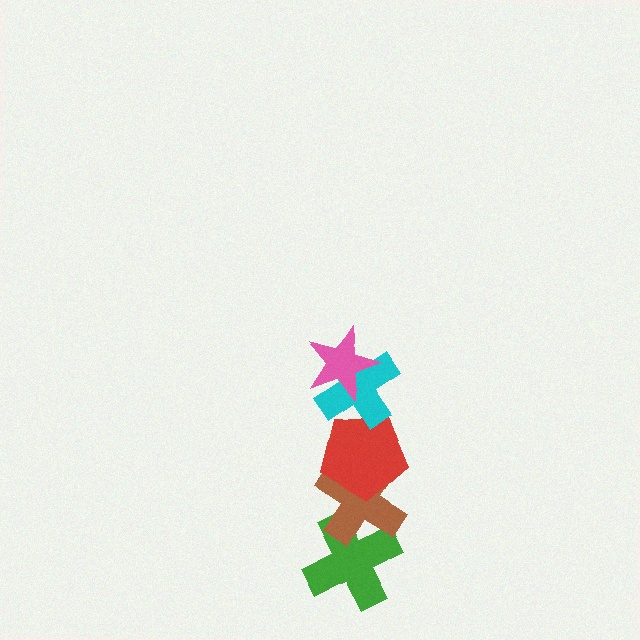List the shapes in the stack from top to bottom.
From top to bottom: the pink star, the cyan cross, the red pentagon, the brown cross, the green cross.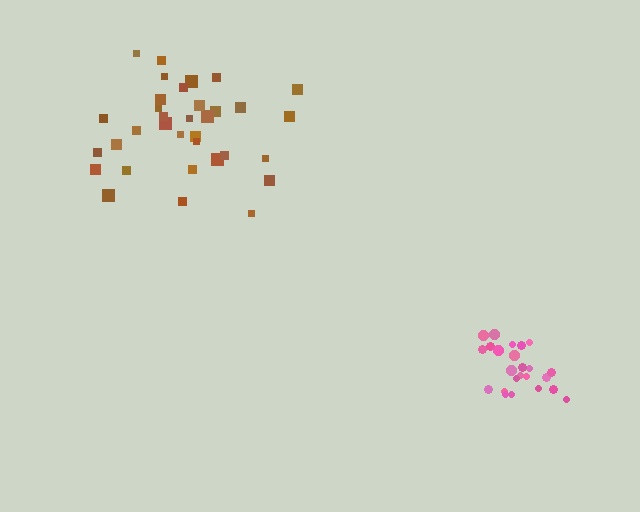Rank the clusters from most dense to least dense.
pink, brown.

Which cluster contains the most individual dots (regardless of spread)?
Brown (34).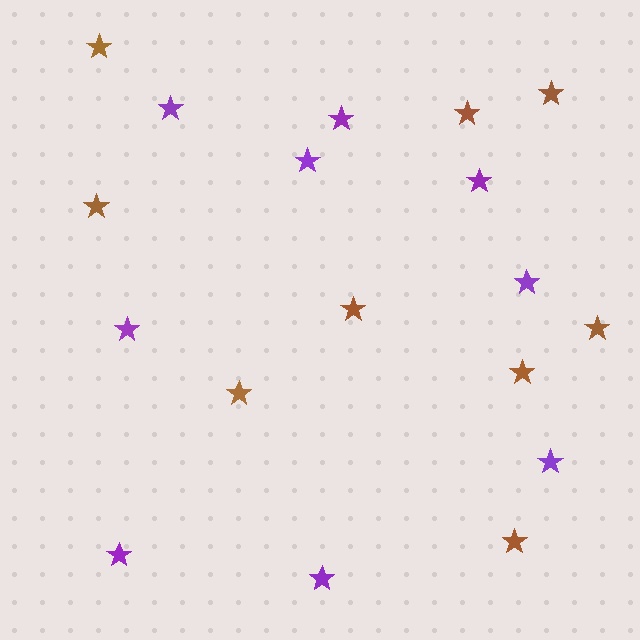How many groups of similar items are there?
There are 2 groups: one group of brown stars (9) and one group of purple stars (9).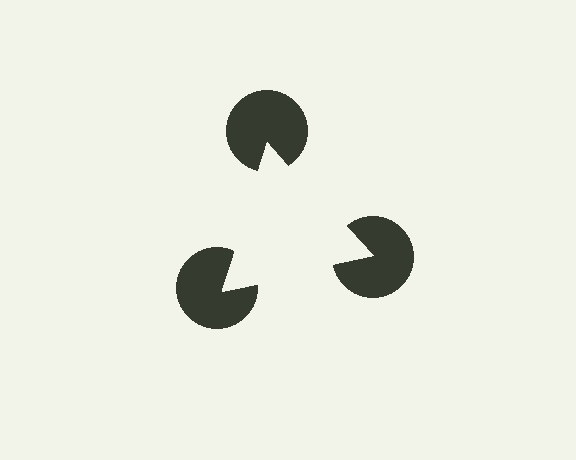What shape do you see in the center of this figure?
An illusory triangle — its edges are inferred from the aligned wedge cuts in the pac-man discs, not physically drawn.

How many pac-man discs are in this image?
There are 3 — one at each vertex of the illusory triangle.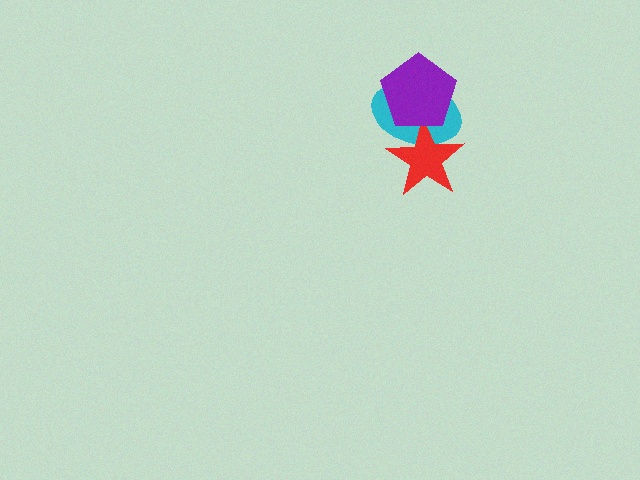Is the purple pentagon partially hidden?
No, no other shape covers it.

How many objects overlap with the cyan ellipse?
2 objects overlap with the cyan ellipse.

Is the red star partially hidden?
Yes, it is partially covered by another shape.